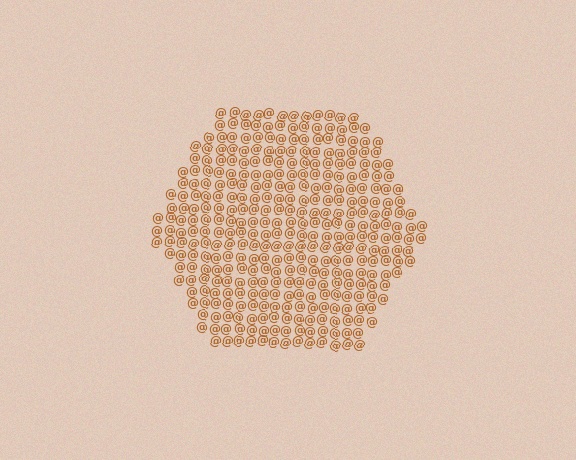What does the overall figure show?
The overall figure shows a hexagon.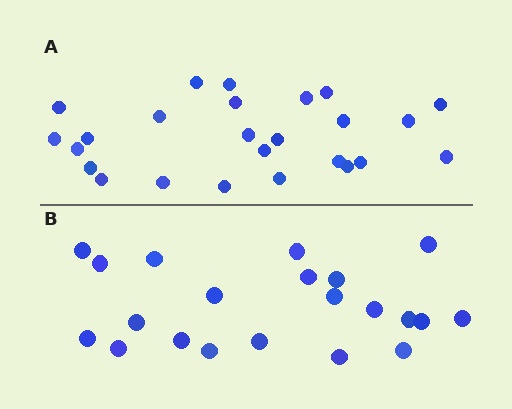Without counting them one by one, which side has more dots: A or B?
Region A (the top region) has more dots.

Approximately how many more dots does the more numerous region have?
Region A has about 4 more dots than region B.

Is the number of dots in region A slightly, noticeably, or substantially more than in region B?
Region A has only slightly more — the two regions are fairly close. The ratio is roughly 1.2 to 1.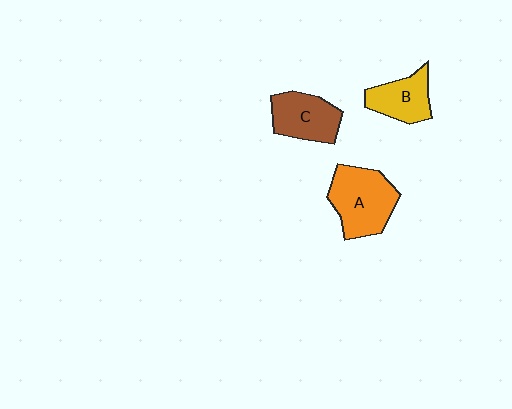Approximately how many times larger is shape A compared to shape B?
Approximately 1.5 times.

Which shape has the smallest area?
Shape B (yellow).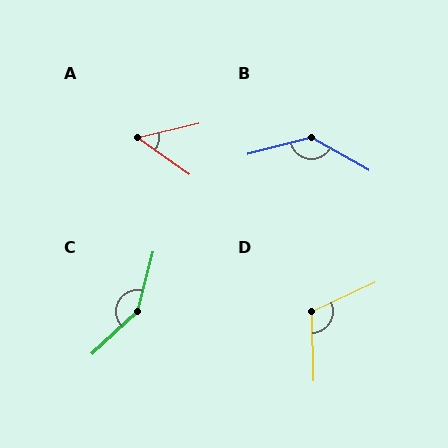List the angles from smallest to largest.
A (49°), D (114°), B (136°), C (148°).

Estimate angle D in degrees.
Approximately 114 degrees.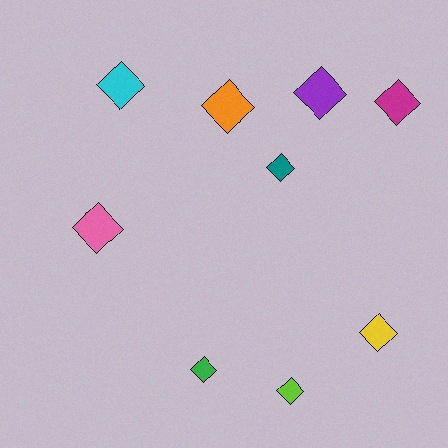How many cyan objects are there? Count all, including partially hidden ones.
There is 1 cyan object.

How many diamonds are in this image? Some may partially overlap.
There are 9 diamonds.